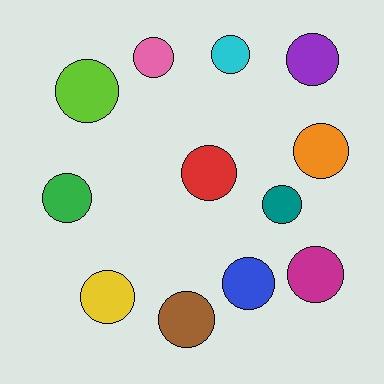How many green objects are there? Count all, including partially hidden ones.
There is 1 green object.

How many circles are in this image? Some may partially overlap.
There are 12 circles.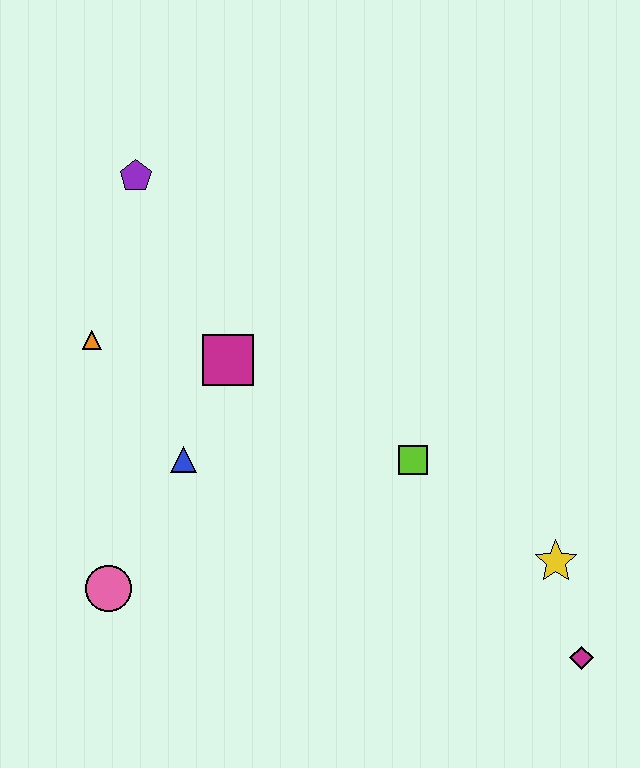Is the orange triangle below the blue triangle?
No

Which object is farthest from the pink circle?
The magenta diamond is farthest from the pink circle.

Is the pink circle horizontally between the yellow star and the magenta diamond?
No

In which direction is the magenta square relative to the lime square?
The magenta square is to the left of the lime square.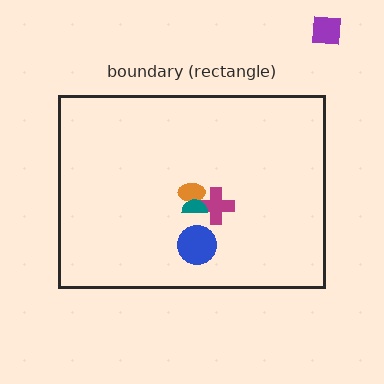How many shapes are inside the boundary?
4 inside, 1 outside.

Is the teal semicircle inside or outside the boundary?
Inside.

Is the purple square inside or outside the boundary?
Outside.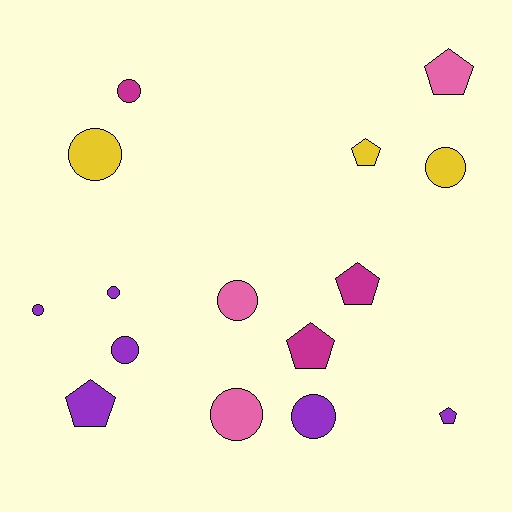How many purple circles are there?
There are 4 purple circles.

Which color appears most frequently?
Purple, with 6 objects.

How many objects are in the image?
There are 15 objects.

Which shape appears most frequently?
Circle, with 9 objects.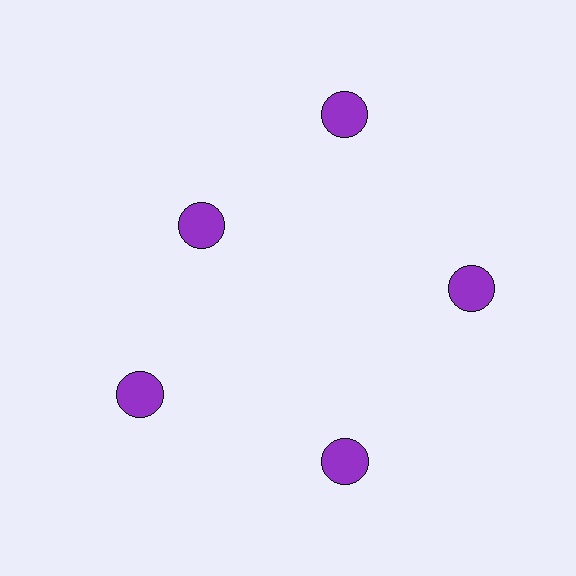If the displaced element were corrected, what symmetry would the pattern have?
It would have 5-fold rotational symmetry — the pattern would map onto itself every 72 degrees.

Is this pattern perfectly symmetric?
No. The 5 purple circles are arranged in a ring, but one element near the 10 o'clock position is pulled inward toward the center, breaking the 5-fold rotational symmetry.